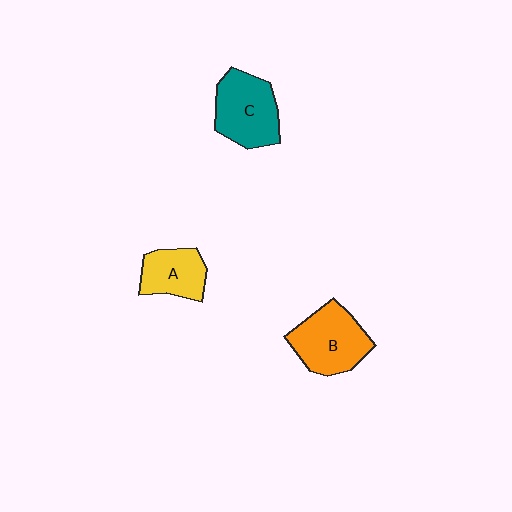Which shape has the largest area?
Shape B (orange).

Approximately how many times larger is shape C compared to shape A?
Approximately 1.4 times.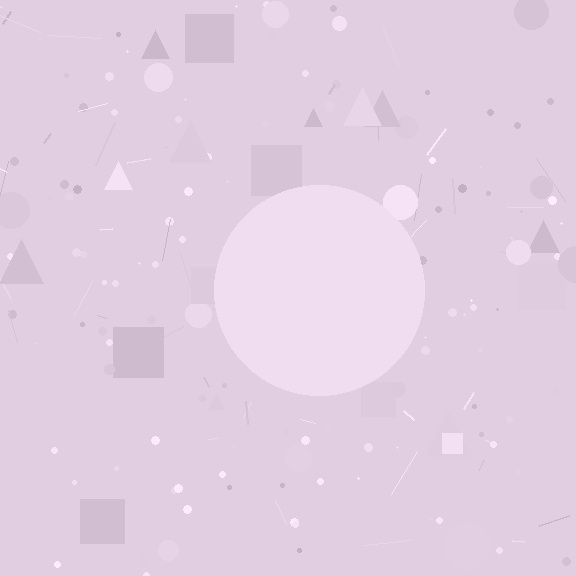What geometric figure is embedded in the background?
A circle is embedded in the background.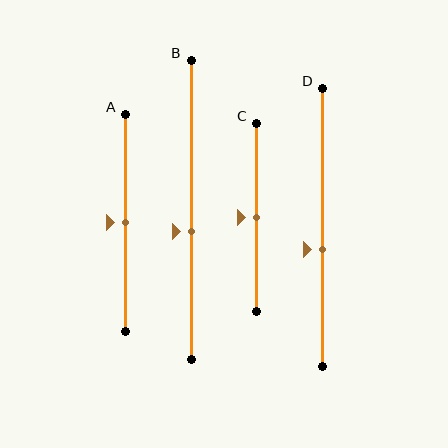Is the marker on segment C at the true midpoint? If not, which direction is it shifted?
Yes, the marker on segment C is at the true midpoint.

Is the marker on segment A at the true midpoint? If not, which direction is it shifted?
Yes, the marker on segment A is at the true midpoint.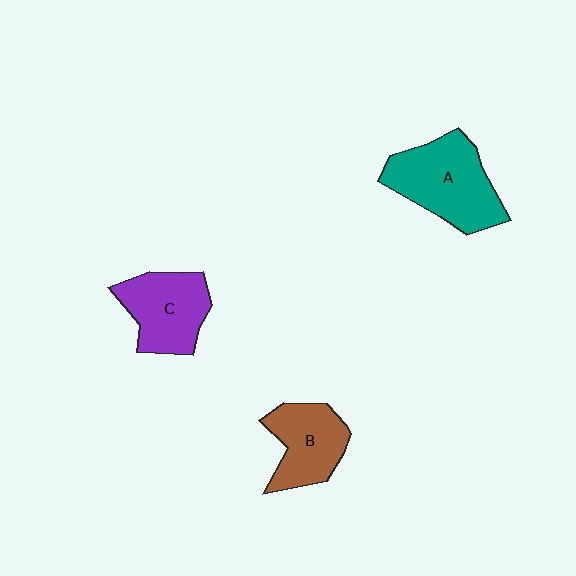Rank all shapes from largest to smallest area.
From largest to smallest: A (teal), C (purple), B (brown).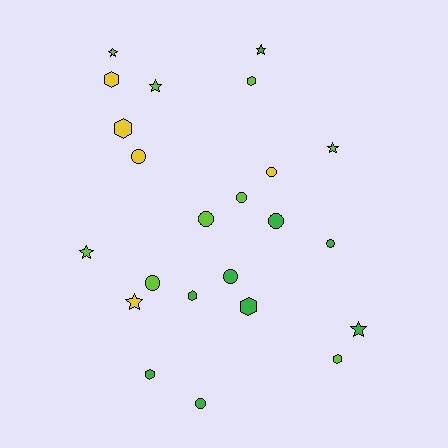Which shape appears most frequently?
Circle, with 9 objects.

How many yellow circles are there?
There are 2 yellow circles.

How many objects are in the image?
There are 23 objects.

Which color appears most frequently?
Green, with 9 objects.